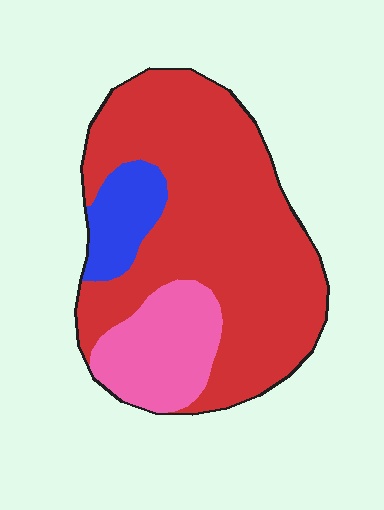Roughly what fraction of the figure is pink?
Pink takes up about one fifth (1/5) of the figure.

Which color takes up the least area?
Blue, at roughly 10%.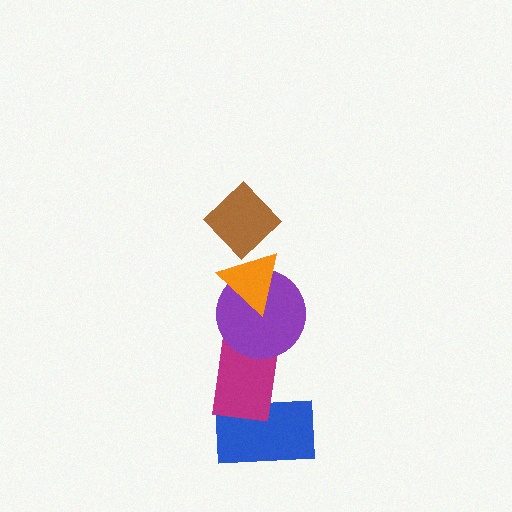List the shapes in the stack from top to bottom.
From top to bottom: the brown diamond, the orange triangle, the purple circle, the magenta rectangle, the blue rectangle.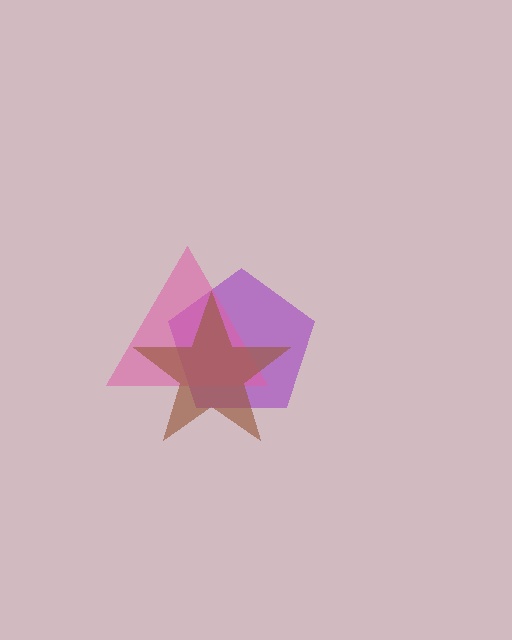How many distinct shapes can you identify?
There are 3 distinct shapes: a purple pentagon, a pink triangle, a brown star.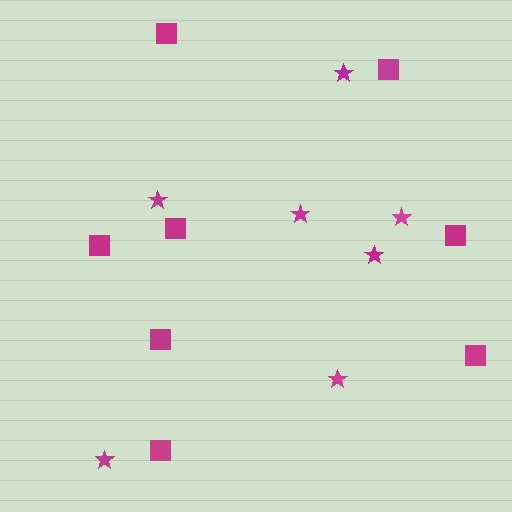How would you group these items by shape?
There are 2 groups: one group of stars (7) and one group of squares (8).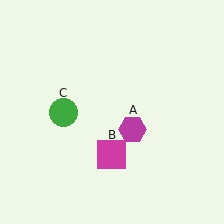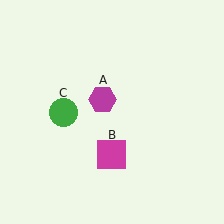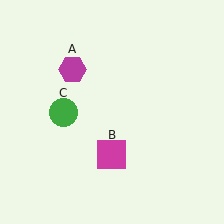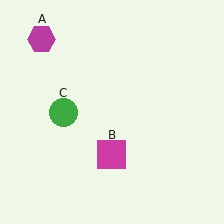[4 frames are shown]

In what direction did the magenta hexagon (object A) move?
The magenta hexagon (object A) moved up and to the left.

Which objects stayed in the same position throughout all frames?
Magenta square (object B) and green circle (object C) remained stationary.